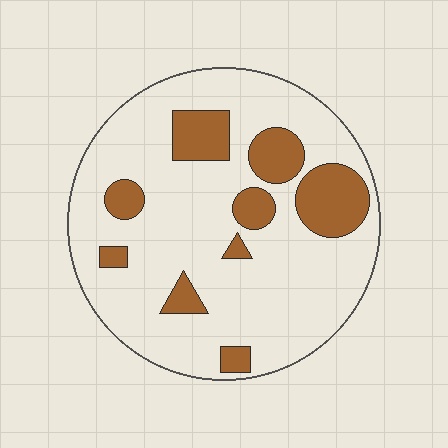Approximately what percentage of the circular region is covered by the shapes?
Approximately 20%.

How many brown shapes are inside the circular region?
9.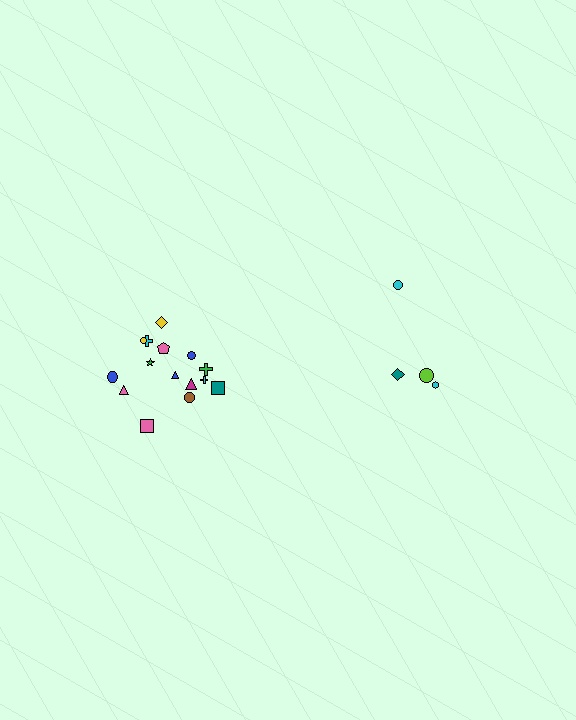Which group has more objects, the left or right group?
The left group.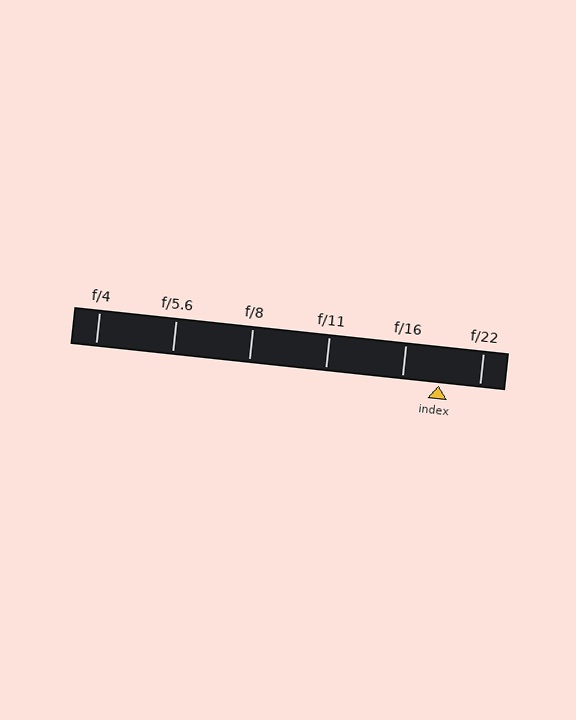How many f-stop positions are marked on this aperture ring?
There are 6 f-stop positions marked.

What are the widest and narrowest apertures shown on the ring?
The widest aperture shown is f/4 and the narrowest is f/22.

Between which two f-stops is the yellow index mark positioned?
The index mark is between f/16 and f/22.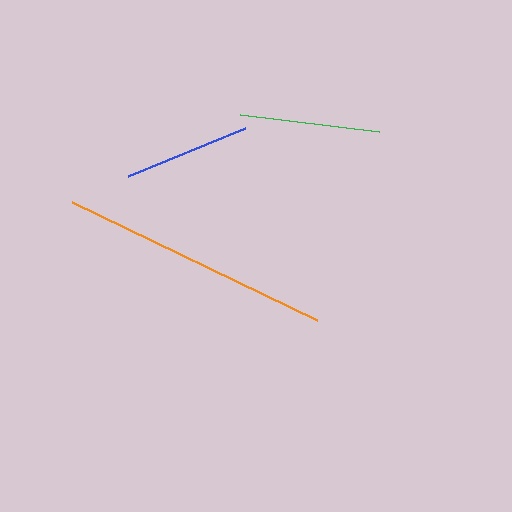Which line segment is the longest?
The orange line is the longest at approximately 271 pixels.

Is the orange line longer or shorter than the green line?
The orange line is longer than the green line.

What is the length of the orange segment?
The orange segment is approximately 271 pixels long.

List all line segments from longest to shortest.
From longest to shortest: orange, green, blue.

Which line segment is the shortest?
The blue line is the shortest at approximately 127 pixels.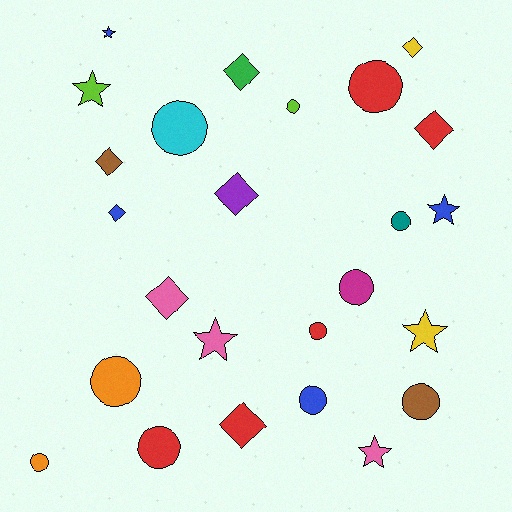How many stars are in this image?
There are 6 stars.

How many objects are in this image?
There are 25 objects.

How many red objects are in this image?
There are 5 red objects.